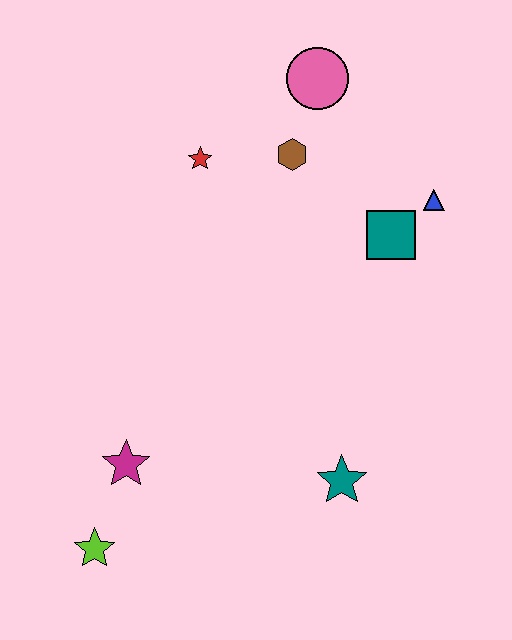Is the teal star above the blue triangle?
No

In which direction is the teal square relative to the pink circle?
The teal square is below the pink circle.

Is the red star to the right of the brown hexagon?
No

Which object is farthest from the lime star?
The pink circle is farthest from the lime star.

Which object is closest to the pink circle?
The brown hexagon is closest to the pink circle.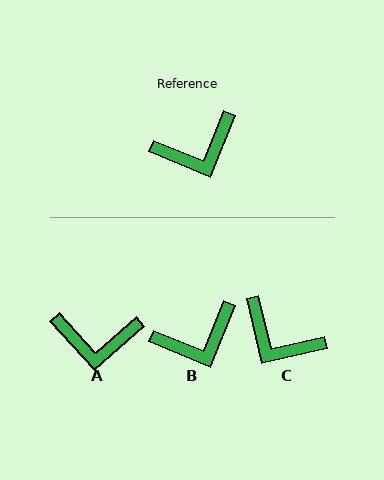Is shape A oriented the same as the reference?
No, it is off by about 26 degrees.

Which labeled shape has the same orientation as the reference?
B.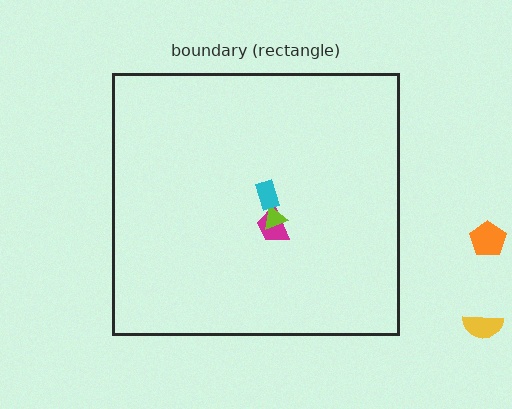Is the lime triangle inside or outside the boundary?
Inside.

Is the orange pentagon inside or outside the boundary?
Outside.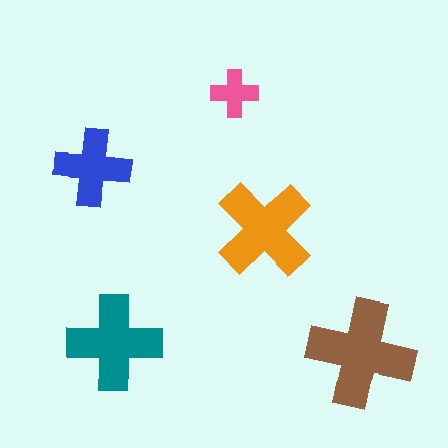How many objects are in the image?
There are 5 objects in the image.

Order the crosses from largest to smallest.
the brown one, the orange one, the teal one, the blue one, the pink one.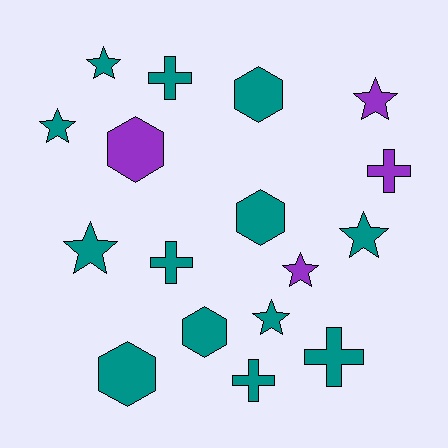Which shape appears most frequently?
Star, with 7 objects.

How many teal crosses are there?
There are 4 teal crosses.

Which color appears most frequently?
Teal, with 13 objects.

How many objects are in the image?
There are 17 objects.